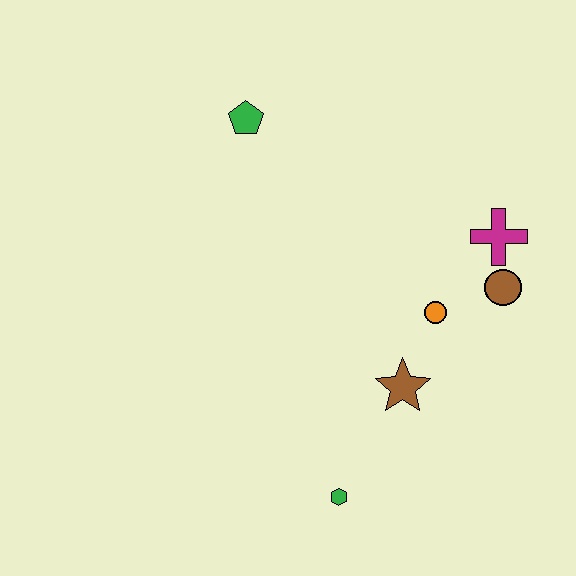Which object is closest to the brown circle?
The magenta cross is closest to the brown circle.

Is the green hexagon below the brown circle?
Yes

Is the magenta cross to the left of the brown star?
No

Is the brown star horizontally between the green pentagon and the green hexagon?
No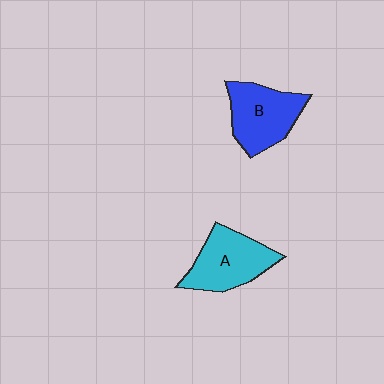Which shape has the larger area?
Shape A (cyan).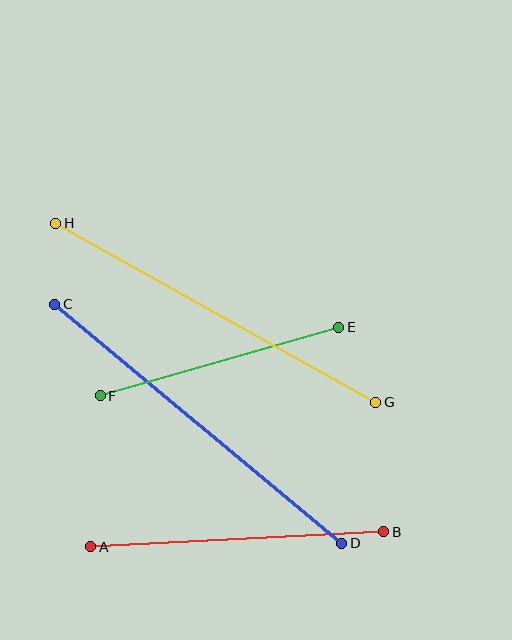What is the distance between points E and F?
The distance is approximately 248 pixels.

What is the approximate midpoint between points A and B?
The midpoint is at approximately (237, 539) pixels.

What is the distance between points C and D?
The distance is approximately 374 pixels.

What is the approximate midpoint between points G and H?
The midpoint is at approximately (216, 313) pixels.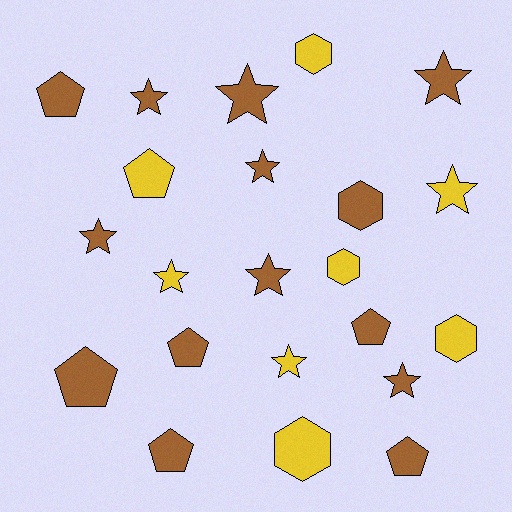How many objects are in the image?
There are 22 objects.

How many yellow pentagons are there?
There is 1 yellow pentagon.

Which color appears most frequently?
Brown, with 14 objects.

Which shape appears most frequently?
Star, with 10 objects.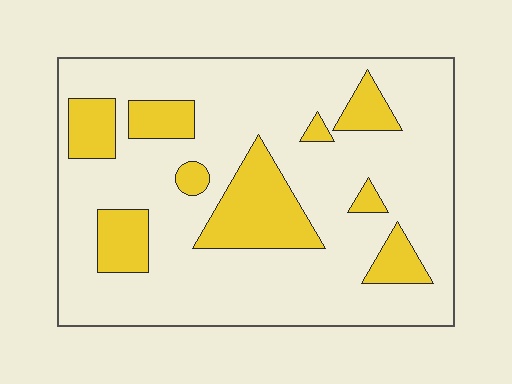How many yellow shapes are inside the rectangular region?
9.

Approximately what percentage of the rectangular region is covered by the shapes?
Approximately 20%.